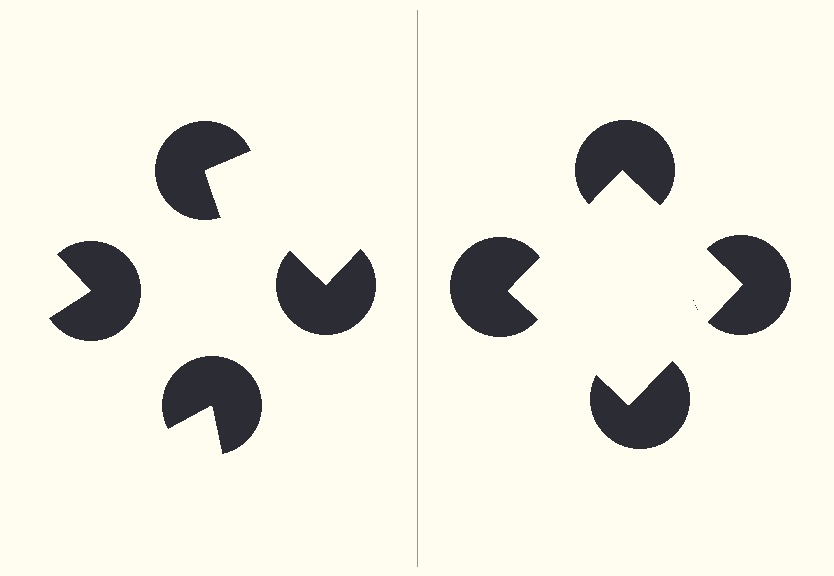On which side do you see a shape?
An illusory square appears on the right side. On the left side the wedge cuts are rotated, so no coherent shape forms.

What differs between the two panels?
The pac-man discs are positioned identically on both sides; only the wedge orientations differ. On the right they align to a square; on the left they are misaligned.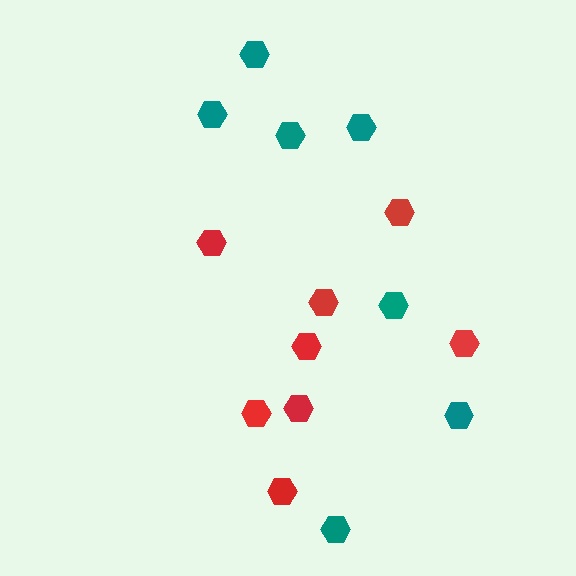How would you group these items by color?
There are 2 groups: one group of red hexagons (8) and one group of teal hexagons (7).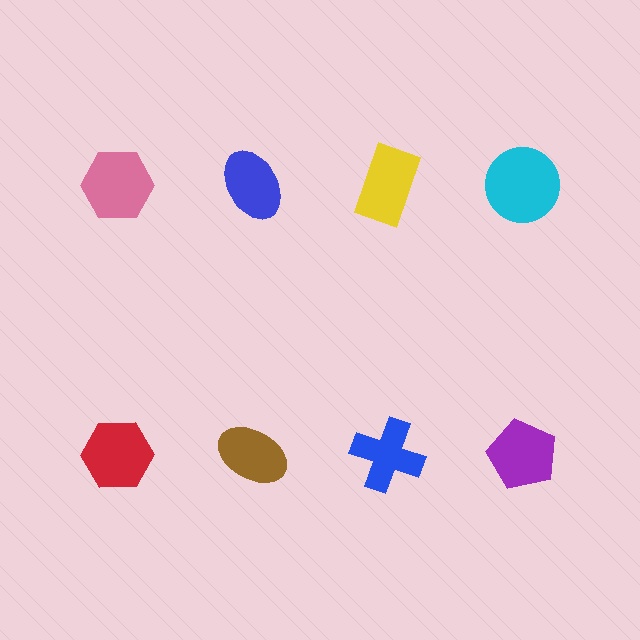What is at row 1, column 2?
A blue ellipse.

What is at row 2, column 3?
A blue cross.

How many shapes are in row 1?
4 shapes.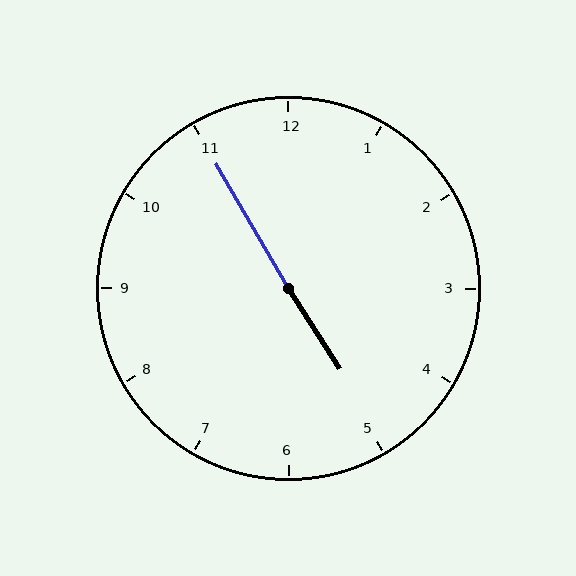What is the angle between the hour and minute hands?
Approximately 178 degrees.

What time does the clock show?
4:55.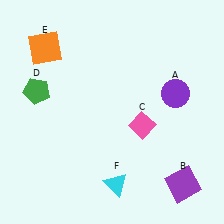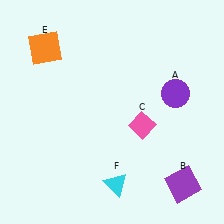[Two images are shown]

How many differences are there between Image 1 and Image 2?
There is 1 difference between the two images.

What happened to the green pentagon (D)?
The green pentagon (D) was removed in Image 2. It was in the top-left area of Image 1.